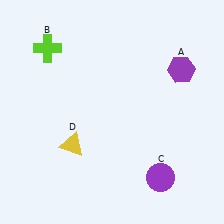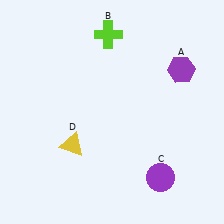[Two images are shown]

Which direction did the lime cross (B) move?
The lime cross (B) moved right.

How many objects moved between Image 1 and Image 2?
1 object moved between the two images.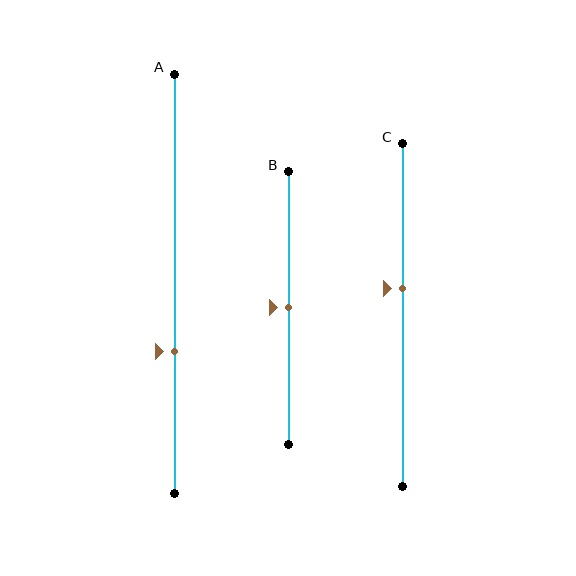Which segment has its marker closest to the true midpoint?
Segment B has its marker closest to the true midpoint.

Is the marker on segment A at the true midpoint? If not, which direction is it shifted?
No, the marker on segment A is shifted downward by about 16% of the segment length.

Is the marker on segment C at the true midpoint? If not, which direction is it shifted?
No, the marker on segment C is shifted upward by about 8% of the segment length.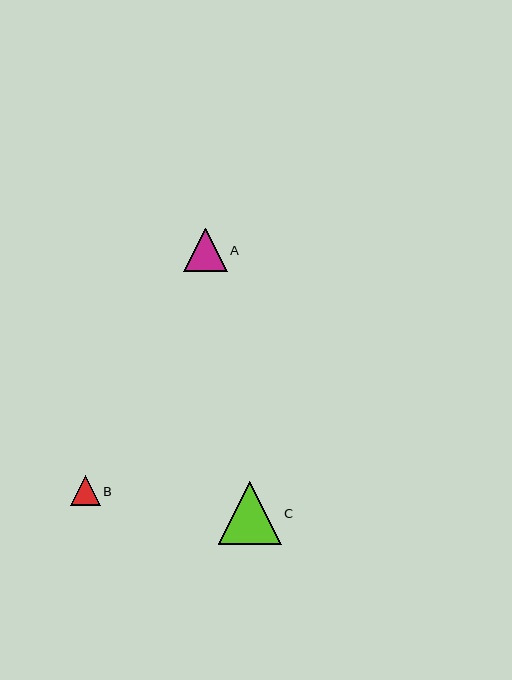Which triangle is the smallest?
Triangle B is the smallest with a size of approximately 30 pixels.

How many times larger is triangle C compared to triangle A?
Triangle C is approximately 1.4 times the size of triangle A.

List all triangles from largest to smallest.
From largest to smallest: C, A, B.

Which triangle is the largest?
Triangle C is the largest with a size of approximately 63 pixels.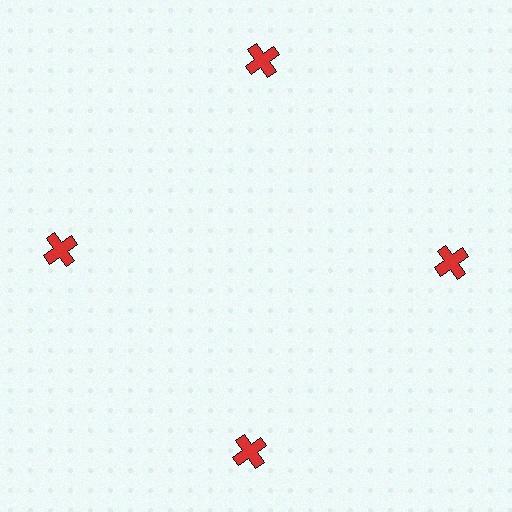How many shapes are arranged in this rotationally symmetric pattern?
There are 4 shapes, arranged in 4 groups of 1.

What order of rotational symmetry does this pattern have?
This pattern has 4-fold rotational symmetry.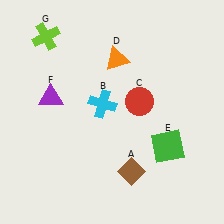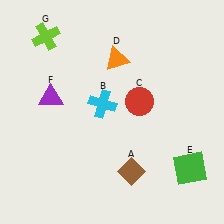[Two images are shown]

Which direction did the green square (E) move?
The green square (E) moved right.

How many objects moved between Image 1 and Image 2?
1 object moved between the two images.